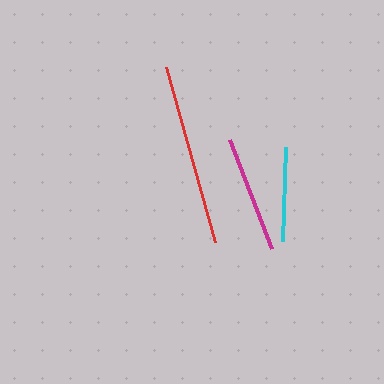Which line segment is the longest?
The red line is the longest at approximately 182 pixels.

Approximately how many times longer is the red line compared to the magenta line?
The red line is approximately 1.6 times the length of the magenta line.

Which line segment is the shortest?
The cyan line is the shortest at approximately 94 pixels.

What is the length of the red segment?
The red segment is approximately 182 pixels long.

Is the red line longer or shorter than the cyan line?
The red line is longer than the cyan line.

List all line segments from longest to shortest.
From longest to shortest: red, magenta, cyan.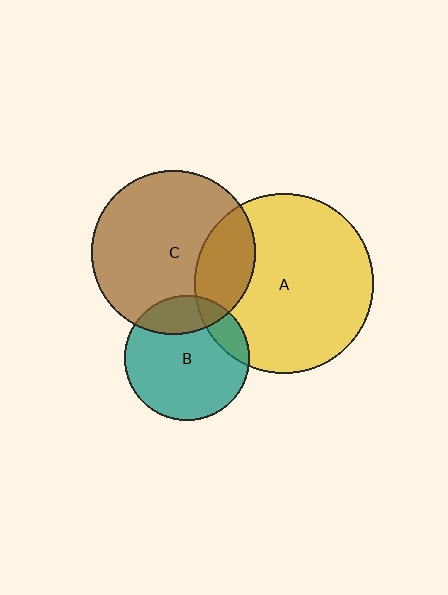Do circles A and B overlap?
Yes.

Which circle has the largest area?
Circle A (yellow).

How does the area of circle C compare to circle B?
Approximately 1.7 times.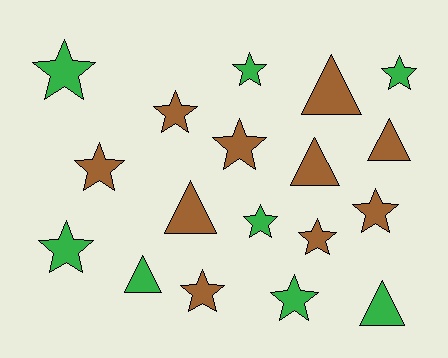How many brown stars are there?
There are 6 brown stars.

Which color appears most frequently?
Brown, with 10 objects.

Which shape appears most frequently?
Star, with 12 objects.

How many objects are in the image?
There are 18 objects.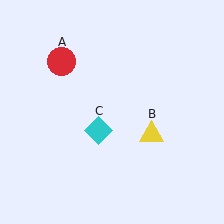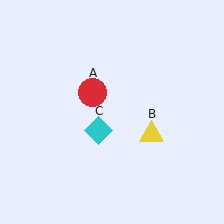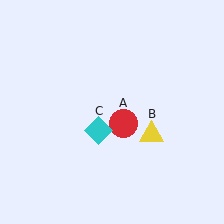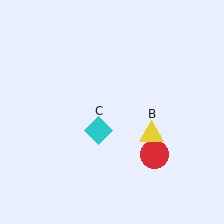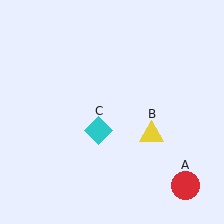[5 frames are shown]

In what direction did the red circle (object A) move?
The red circle (object A) moved down and to the right.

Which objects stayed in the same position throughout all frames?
Yellow triangle (object B) and cyan diamond (object C) remained stationary.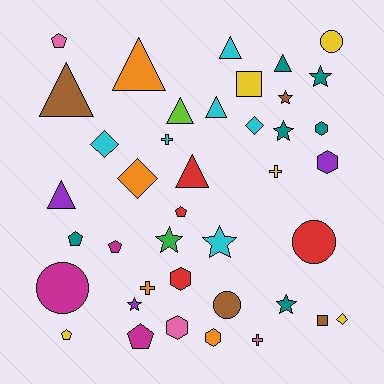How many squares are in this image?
There are 2 squares.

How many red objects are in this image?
There are 4 red objects.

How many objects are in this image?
There are 40 objects.